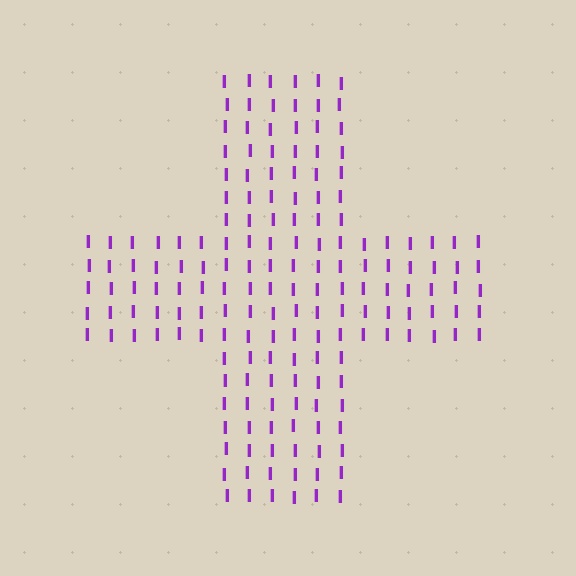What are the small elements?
The small elements are letter I's.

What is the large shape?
The large shape is a cross.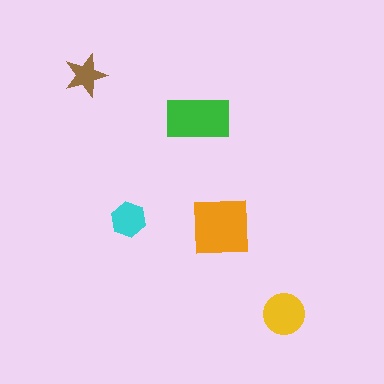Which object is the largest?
The orange square.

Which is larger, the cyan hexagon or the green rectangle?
The green rectangle.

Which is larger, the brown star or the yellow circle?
The yellow circle.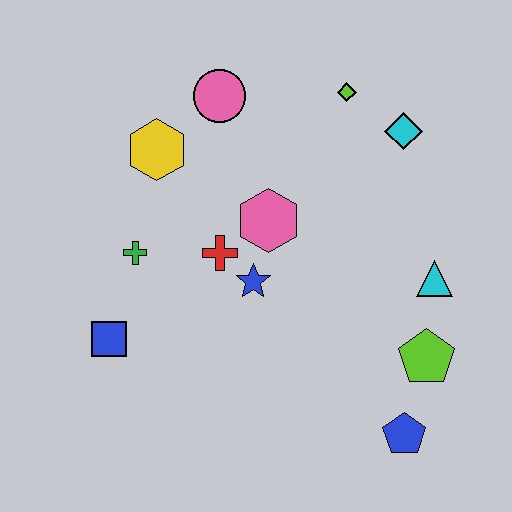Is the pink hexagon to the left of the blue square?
No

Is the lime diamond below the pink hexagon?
No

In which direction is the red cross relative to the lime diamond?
The red cross is below the lime diamond.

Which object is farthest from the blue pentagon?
The pink circle is farthest from the blue pentagon.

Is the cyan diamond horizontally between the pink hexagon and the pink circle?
No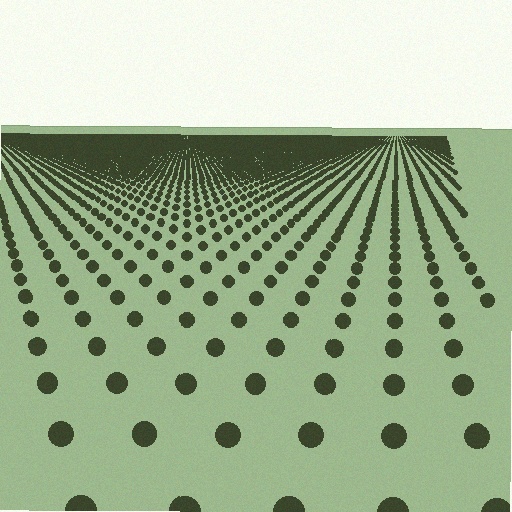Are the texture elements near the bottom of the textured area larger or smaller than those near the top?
Larger. Near the bottom, elements are closer to the viewer and appear at a bigger on-screen size.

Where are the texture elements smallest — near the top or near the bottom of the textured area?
Near the top.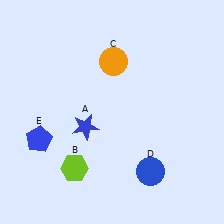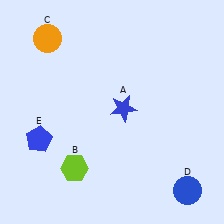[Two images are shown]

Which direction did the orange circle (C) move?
The orange circle (C) moved left.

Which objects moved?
The objects that moved are: the blue star (A), the orange circle (C), the blue circle (D).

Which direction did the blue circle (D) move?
The blue circle (D) moved right.